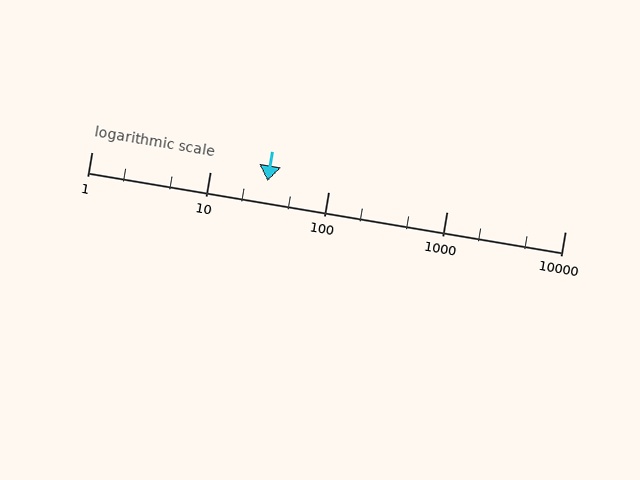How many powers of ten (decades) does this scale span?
The scale spans 4 decades, from 1 to 10000.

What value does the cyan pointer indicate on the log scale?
The pointer indicates approximately 31.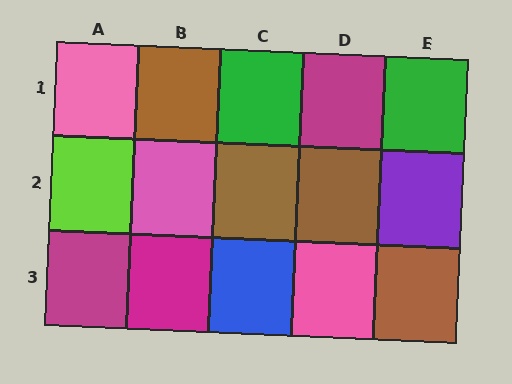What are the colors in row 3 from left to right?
Magenta, magenta, blue, pink, brown.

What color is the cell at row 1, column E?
Green.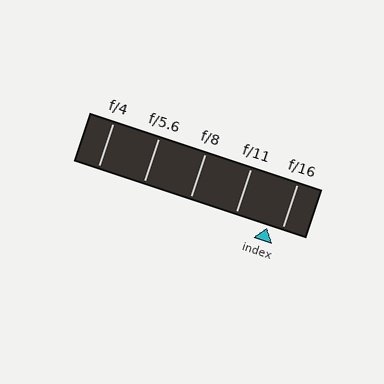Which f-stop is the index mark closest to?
The index mark is closest to f/16.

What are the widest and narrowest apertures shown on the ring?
The widest aperture shown is f/4 and the narrowest is f/16.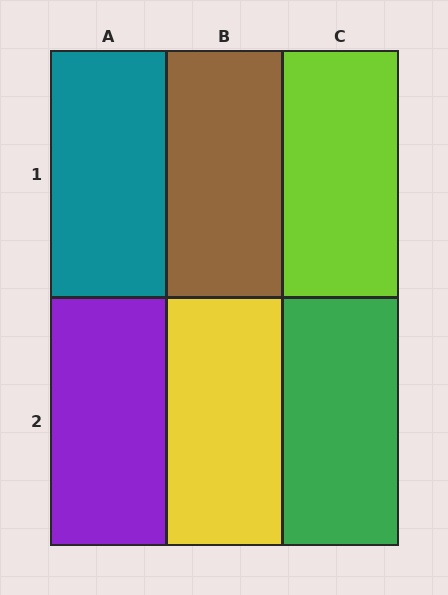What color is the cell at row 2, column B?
Yellow.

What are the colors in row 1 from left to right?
Teal, brown, lime.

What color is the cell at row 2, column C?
Green.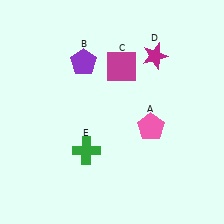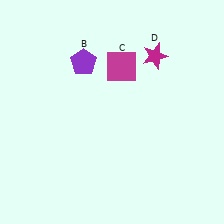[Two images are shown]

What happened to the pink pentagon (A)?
The pink pentagon (A) was removed in Image 2. It was in the bottom-right area of Image 1.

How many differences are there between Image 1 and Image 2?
There are 2 differences between the two images.